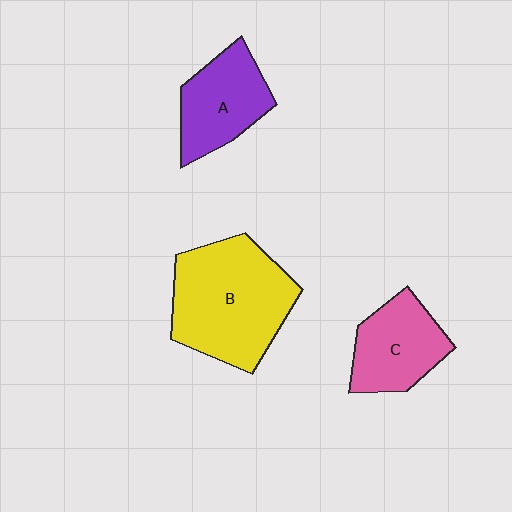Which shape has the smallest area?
Shape C (pink).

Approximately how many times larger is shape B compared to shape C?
Approximately 1.7 times.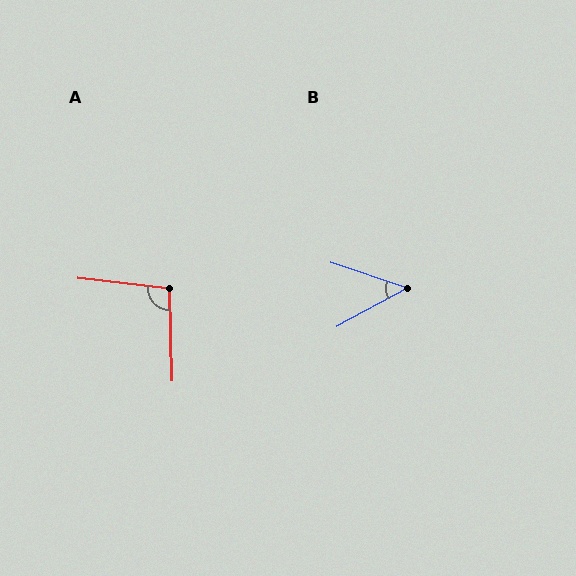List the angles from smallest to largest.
B (47°), A (98°).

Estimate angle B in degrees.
Approximately 47 degrees.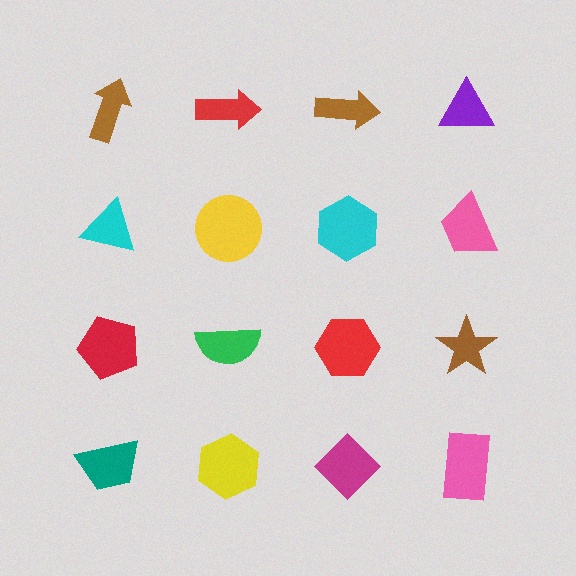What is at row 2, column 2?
A yellow circle.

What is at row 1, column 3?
A brown arrow.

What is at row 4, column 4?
A pink rectangle.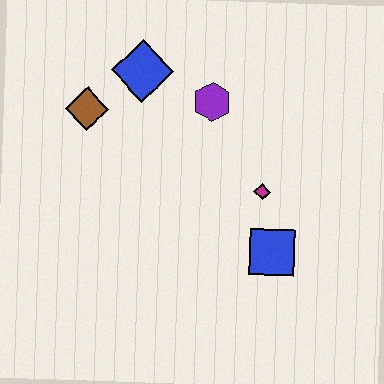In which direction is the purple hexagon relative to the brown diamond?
The purple hexagon is to the right of the brown diamond.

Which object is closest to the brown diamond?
The blue diamond is closest to the brown diamond.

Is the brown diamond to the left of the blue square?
Yes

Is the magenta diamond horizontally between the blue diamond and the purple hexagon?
No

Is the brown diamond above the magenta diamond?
Yes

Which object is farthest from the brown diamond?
The blue square is farthest from the brown diamond.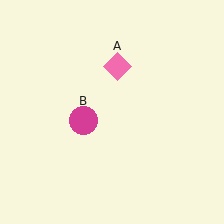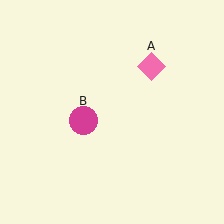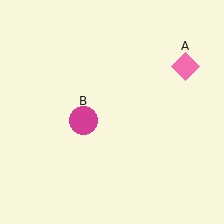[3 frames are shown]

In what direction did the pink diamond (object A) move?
The pink diamond (object A) moved right.